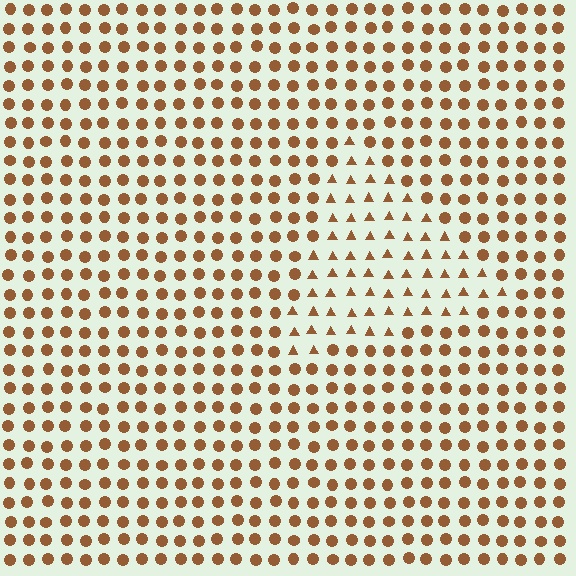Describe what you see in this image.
The image is filled with small brown elements arranged in a uniform grid. A triangle-shaped region contains triangles, while the surrounding area contains circles. The boundary is defined purely by the change in element shape.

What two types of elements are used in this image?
The image uses triangles inside the triangle region and circles outside it.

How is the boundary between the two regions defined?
The boundary is defined by a change in element shape: triangles inside vs. circles outside. All elements share the same color and spacing.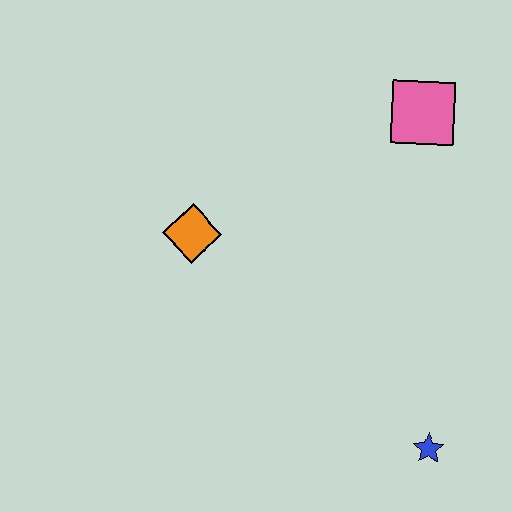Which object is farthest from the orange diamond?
The blue star is farthest from the orange diamond.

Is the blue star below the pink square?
Yes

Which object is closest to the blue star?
The orange diamond is closest to the blue star.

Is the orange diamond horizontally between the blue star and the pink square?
No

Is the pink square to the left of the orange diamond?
No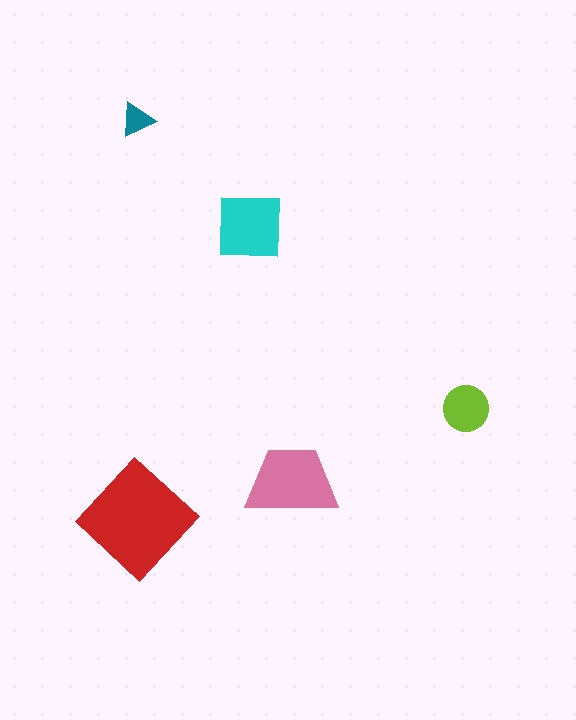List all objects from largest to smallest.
The red diamond, the pink trapezoid, the cyan square, the lime circle, the teal triangle.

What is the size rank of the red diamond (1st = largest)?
1st.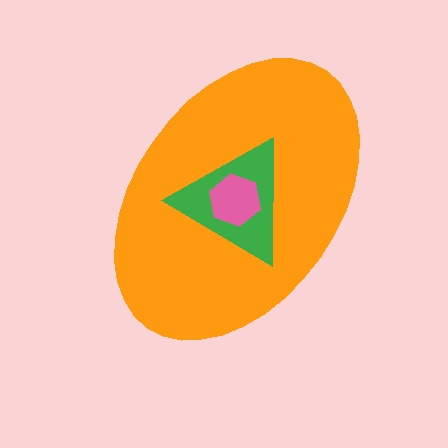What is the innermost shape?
The pink hexagon.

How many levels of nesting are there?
3.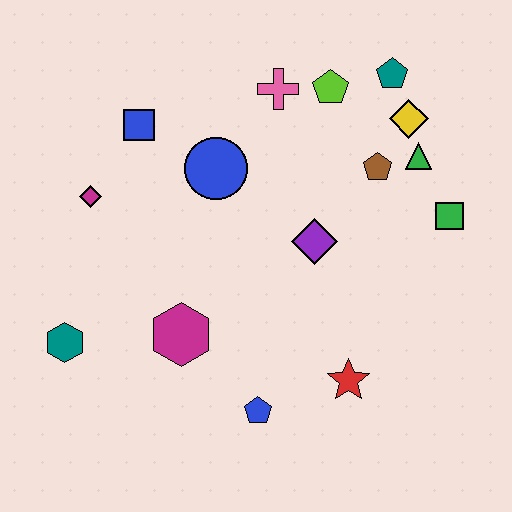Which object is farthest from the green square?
The teal hexagon is farthest from the green square.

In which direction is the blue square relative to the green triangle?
The blue square is to the left of the green triangle.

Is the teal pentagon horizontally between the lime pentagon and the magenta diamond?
No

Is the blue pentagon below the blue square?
Yes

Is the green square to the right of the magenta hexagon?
Yes